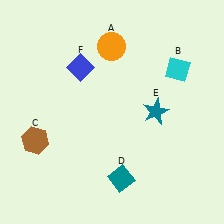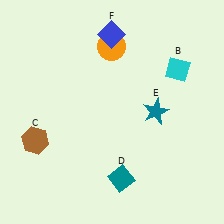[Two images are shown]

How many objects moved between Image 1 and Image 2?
1 object moved between the two images.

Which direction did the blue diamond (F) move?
The blue diamond (F) moved up.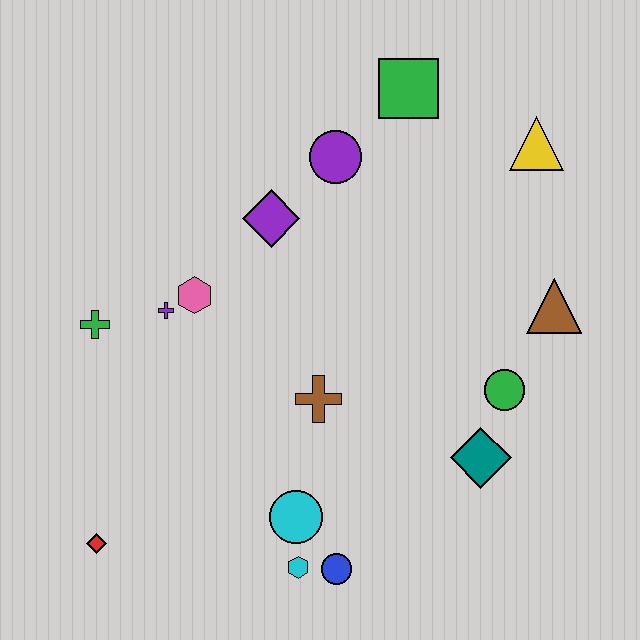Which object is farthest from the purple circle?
The red diamond is farthest from the purple circle.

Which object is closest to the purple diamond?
The purple circle is closest to the purple diamond.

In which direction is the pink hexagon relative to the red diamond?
The pink hexagon is above the red diamond.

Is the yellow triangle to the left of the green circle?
No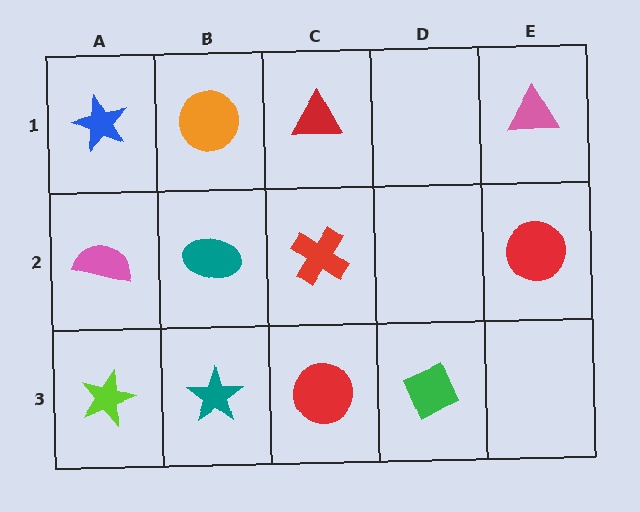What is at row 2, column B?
A teal ellipse.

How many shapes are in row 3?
4 shapes.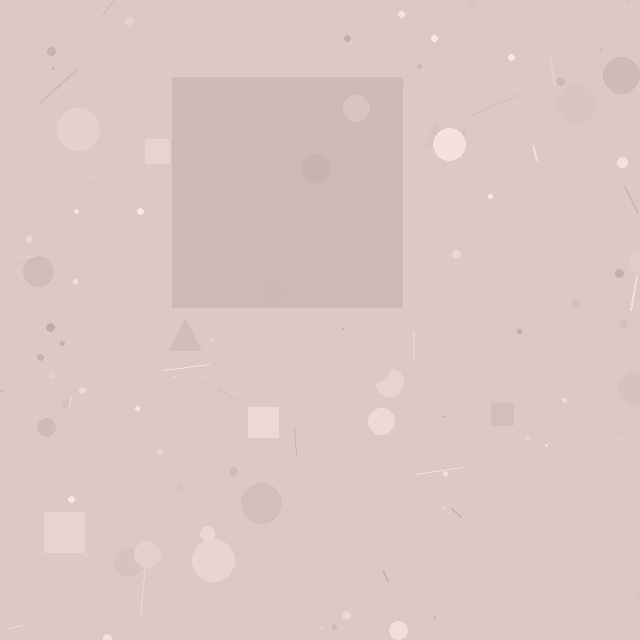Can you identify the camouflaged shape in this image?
The camouflaged shape is a square.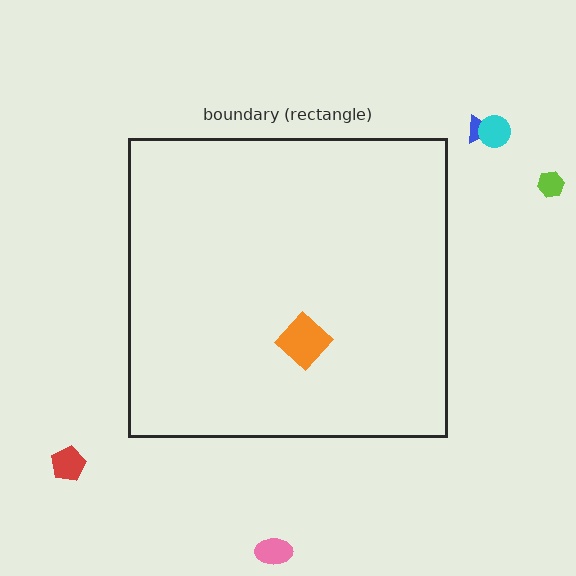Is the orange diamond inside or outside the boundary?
Inside.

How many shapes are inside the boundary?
1 inside, 5 outside.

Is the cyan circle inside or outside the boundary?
Outside.